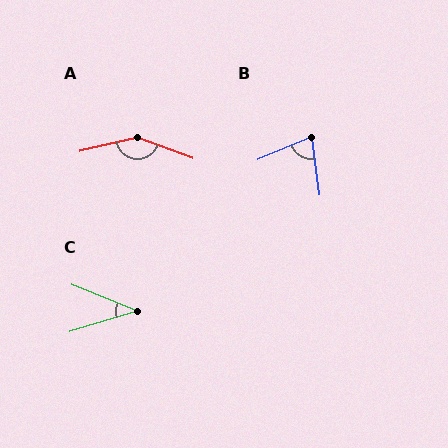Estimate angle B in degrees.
Approximately 75 degrees.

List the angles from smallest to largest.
C (38°), B (75°), A (147°).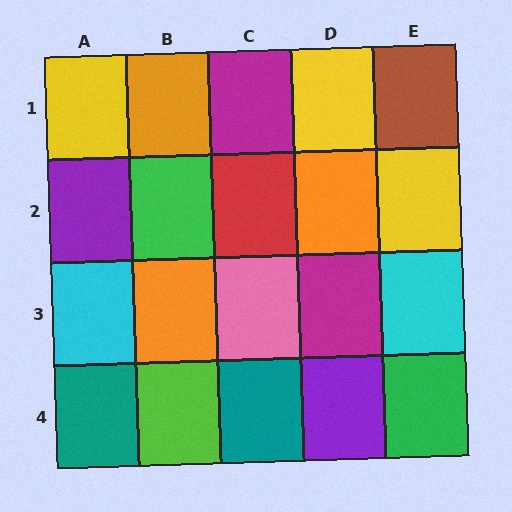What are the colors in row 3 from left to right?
Cyan, orange, pink, magenta, cyan.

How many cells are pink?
1 cell is pink.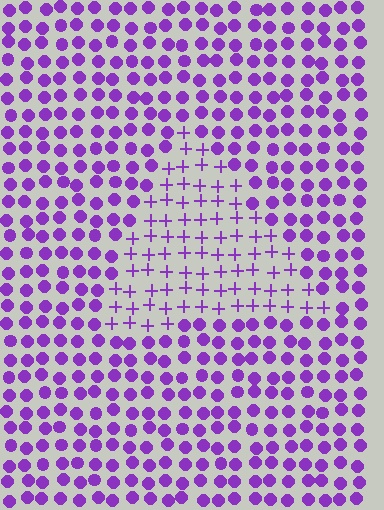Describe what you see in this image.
The image is filled with small purple elements arranged in a uniform grid. A triangle-shaped region contains plus signs, while the surrounding area contains circles. The boundary is defined purely by the change in element shape.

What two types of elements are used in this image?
The image uses plus signs inside the triangle region and circles outside it.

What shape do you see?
I see a triangle.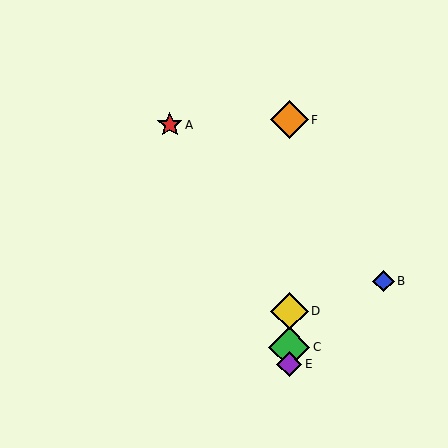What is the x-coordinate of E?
Object E is at x≈289.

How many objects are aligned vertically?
4 objects (C, D, E, F) are aligned vertically.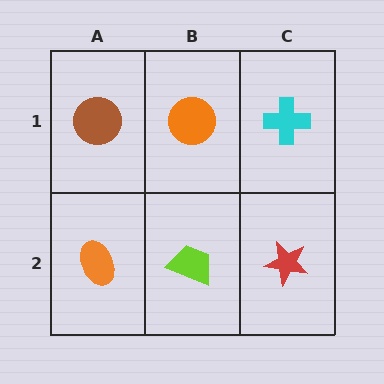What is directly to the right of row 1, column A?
An orange circle.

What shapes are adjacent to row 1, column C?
A red star (row 2, column C), an orange circle (row 1, column B).